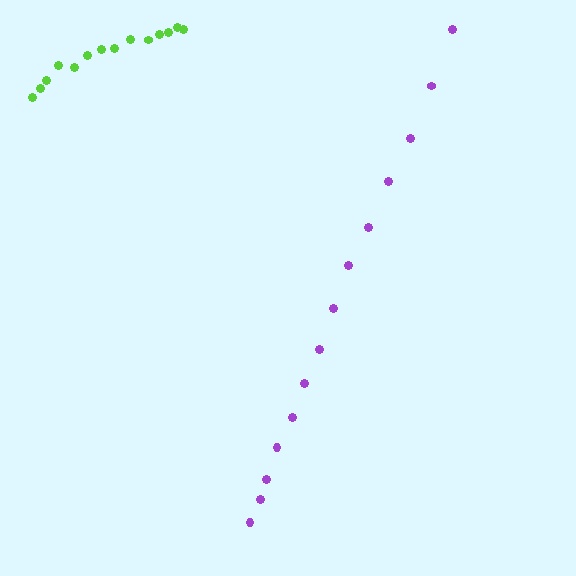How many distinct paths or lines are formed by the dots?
There are 2 distinct paths.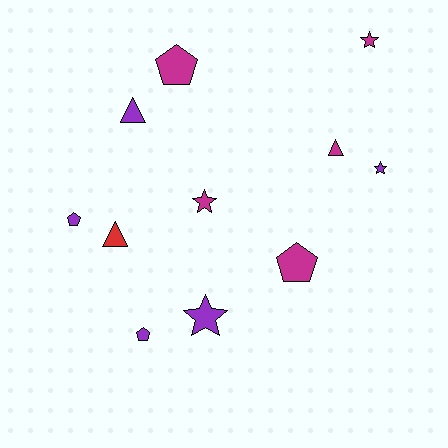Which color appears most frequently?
Magenta, with 5 objects.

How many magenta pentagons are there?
There are 2 magenta pentagons.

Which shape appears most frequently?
Star, with 4 objects.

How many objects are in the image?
There are 11 objects.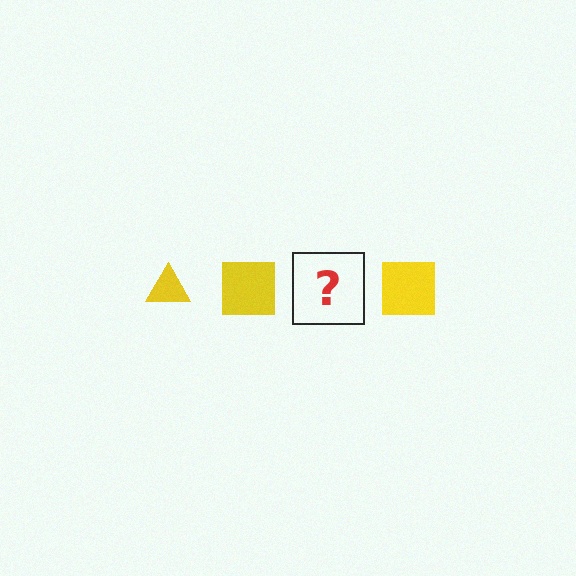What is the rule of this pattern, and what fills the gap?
The rule is that the pattern cycles through triangle, square shapes in yellow. The gap should be filled with a yellow triangle.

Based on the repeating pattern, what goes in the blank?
The blank should be a yellow triangle.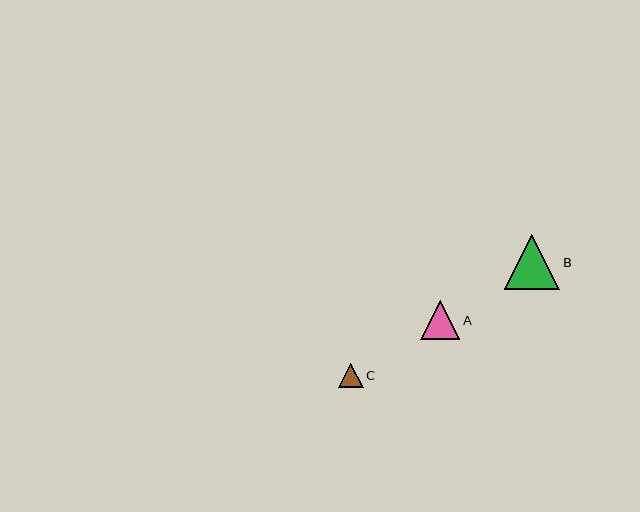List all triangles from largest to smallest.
From largest to smallest: B, A, C.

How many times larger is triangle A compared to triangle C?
Triangle A is approximately 1.6 times the size of triangle C.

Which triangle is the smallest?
Triangle C is the smallest with a size of approximately 25 pixels.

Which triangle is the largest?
Triangle B is the largest with a size of approximately 55 pixels.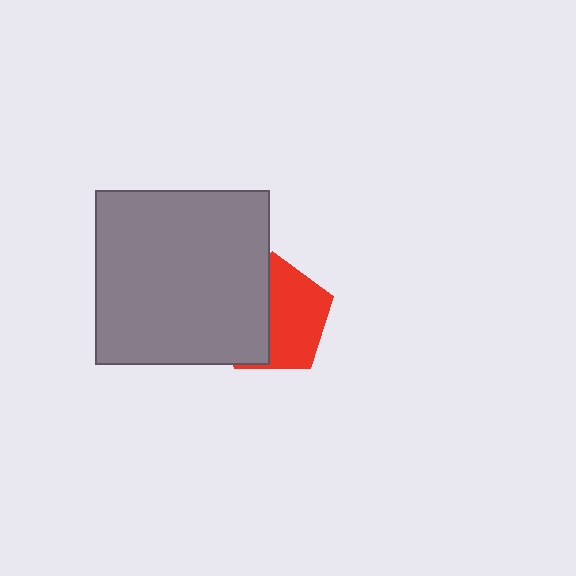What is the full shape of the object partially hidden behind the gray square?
The partially hidden object is a red pentagon.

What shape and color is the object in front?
The object in front is a gray square.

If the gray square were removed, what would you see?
You would see the complete red pentagon.